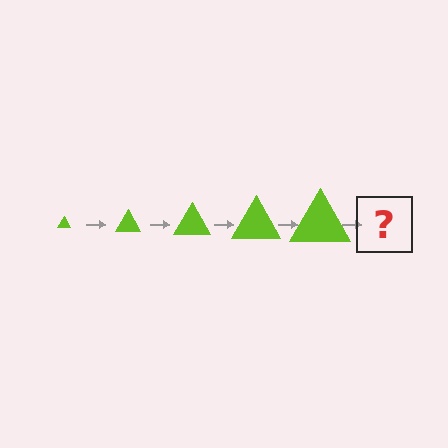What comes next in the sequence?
The next element should be a lime triangle, larger than the previous one.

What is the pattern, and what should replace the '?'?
The pattern is that the triangle gets progressively larger each step. The '?' should be a lime triangle, larger than the previous one.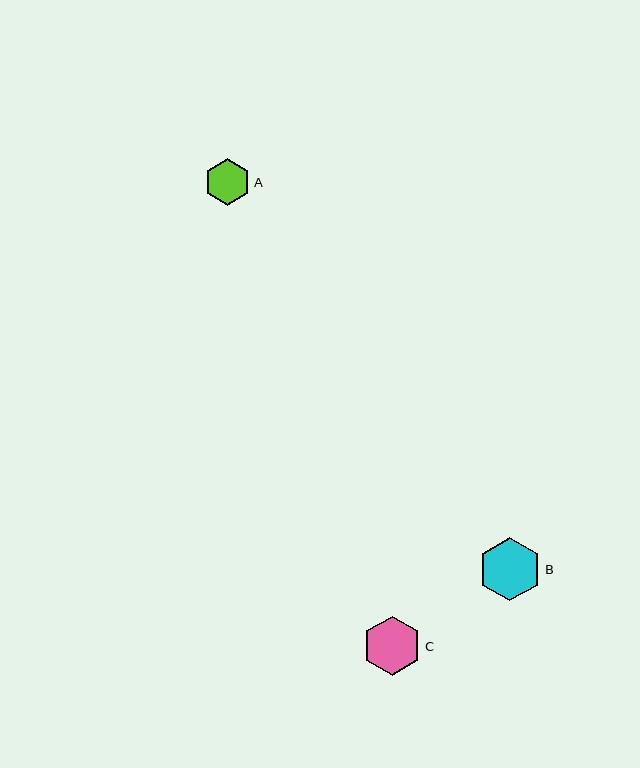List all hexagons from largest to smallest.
From largest to smallest: B, C, A.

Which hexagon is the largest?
Hexagon B is the largest with a size of approximately 64 pixels.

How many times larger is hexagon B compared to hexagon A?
Hexagon B is approximately 1.4 times the size of hexagon A.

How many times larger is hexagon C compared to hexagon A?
Hexagon C is approximately 1.3 times the size of hexagon A.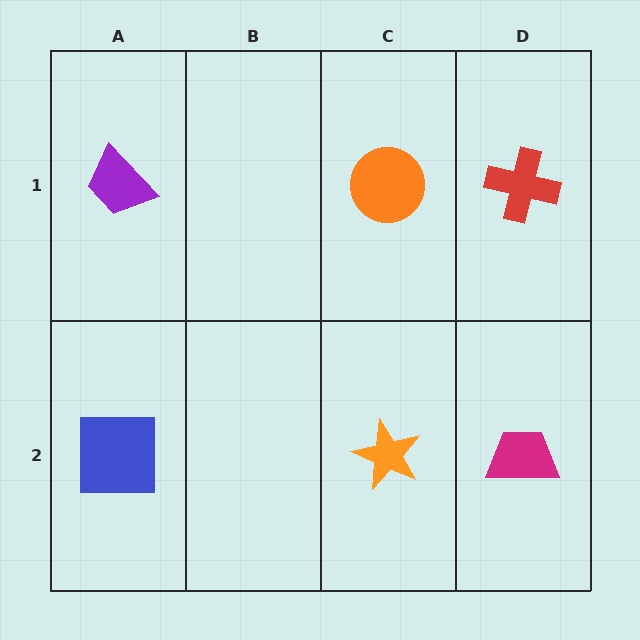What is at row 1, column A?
A purple trapezoid.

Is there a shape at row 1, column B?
No, that cell is empty.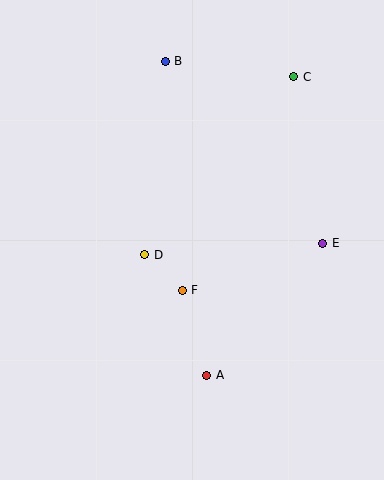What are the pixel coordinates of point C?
Point C is at (294, 77).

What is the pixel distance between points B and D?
The distance between B and D is 195 pixels.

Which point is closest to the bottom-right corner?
Point A is closest to the bottom-right corner.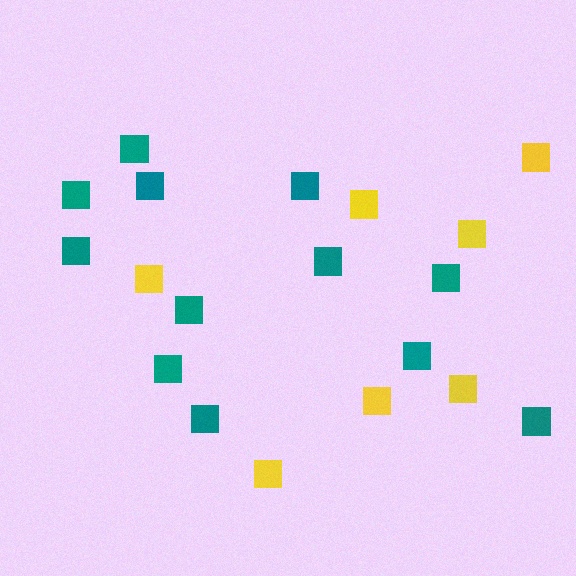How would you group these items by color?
There are 2 groups: one group of teal squares (12) and one group of yellow squares (7).